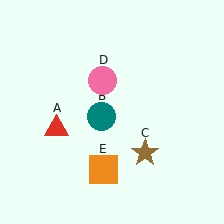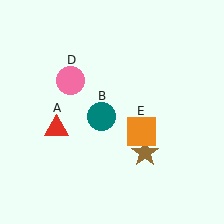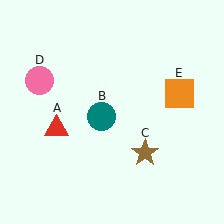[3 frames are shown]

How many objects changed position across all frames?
2 objects changed position: pink circle (object D), orange square (object E).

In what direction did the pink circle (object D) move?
The pink circle (object D) moved left.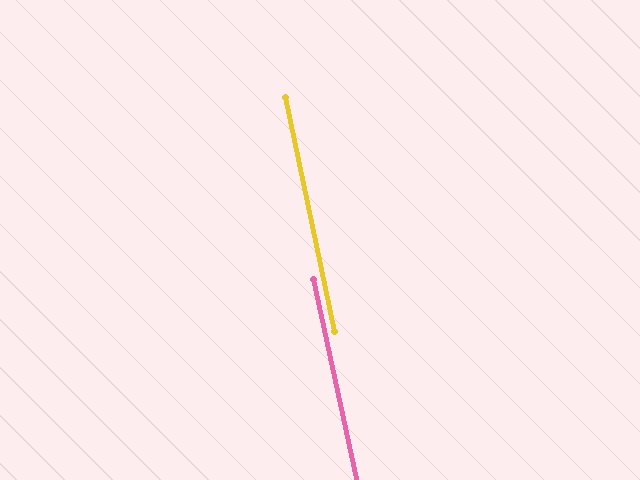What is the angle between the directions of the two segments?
Approximately 0 degrees.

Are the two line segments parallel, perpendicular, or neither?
Parallel — their directions differ by only 0.3°.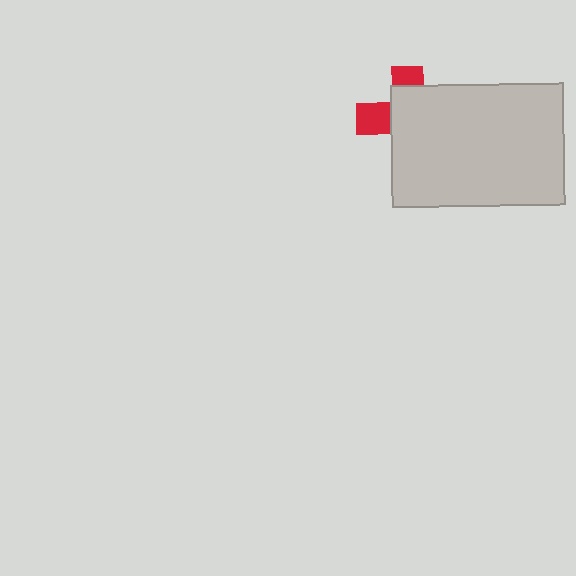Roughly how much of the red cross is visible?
A small part of it is visible (roughly 31%).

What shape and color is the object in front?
The object in front is a light gray rectangle.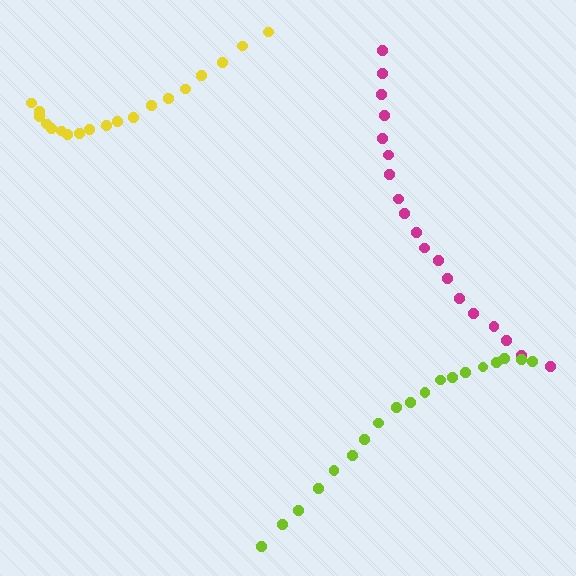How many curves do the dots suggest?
There are 3 distinct paths.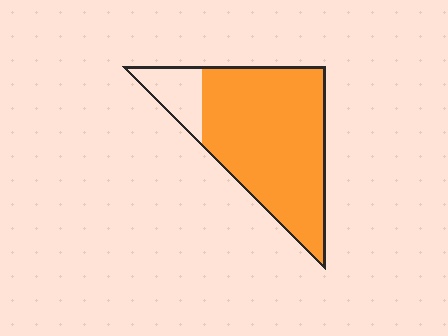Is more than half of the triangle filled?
Yes.